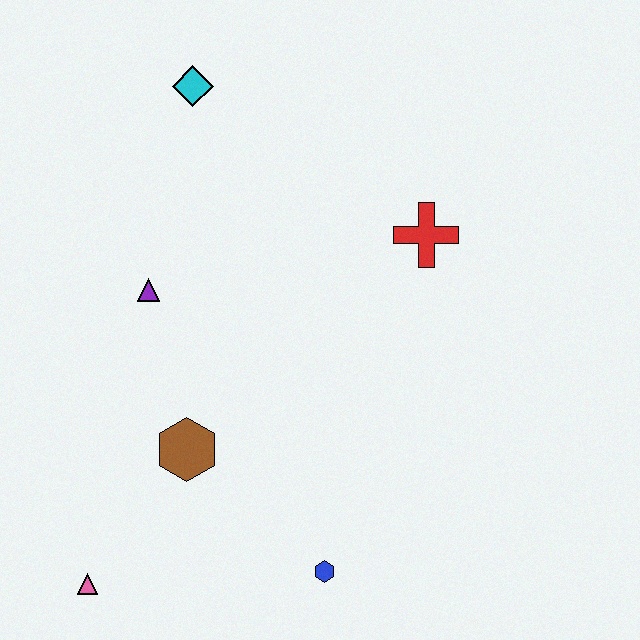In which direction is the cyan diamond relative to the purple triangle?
The cyan diamond is above the purple triangle.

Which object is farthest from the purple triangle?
The blue hexagon is farthest from the purple triangle.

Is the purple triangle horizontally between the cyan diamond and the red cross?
No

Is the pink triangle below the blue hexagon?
Yes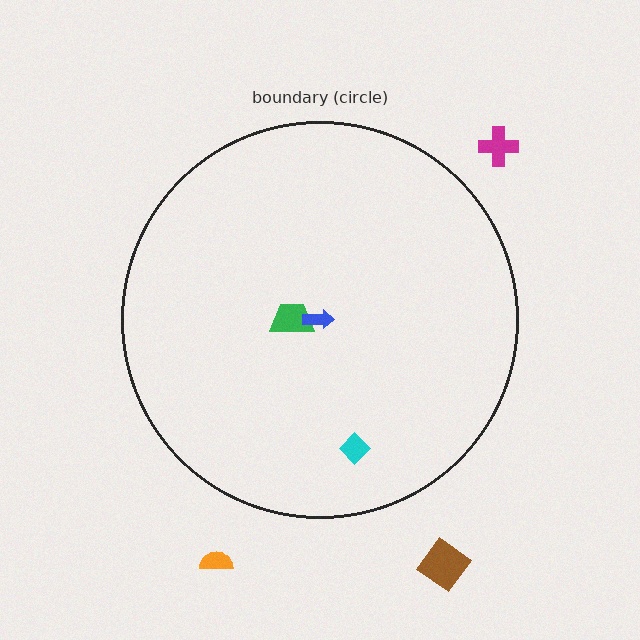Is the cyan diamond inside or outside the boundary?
Inside.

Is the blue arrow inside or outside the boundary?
Inside.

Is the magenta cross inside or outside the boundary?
Outside.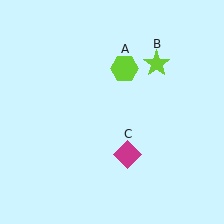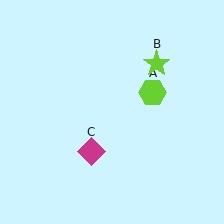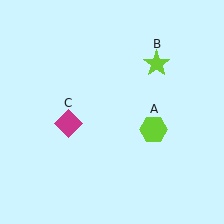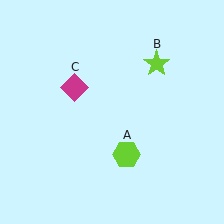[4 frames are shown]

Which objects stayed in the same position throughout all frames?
Lime star (object B) remained stationary.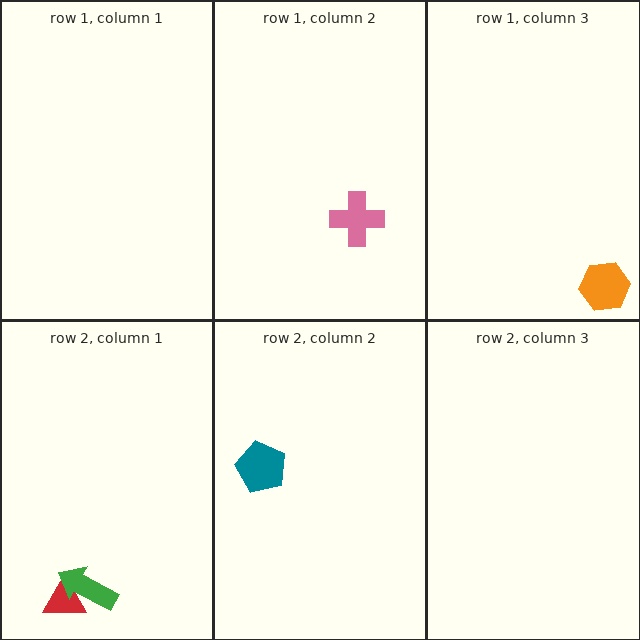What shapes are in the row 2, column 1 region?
The red triangle, the green arrow.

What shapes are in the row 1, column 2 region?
The pink cross.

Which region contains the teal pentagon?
The row 2, column 2 region.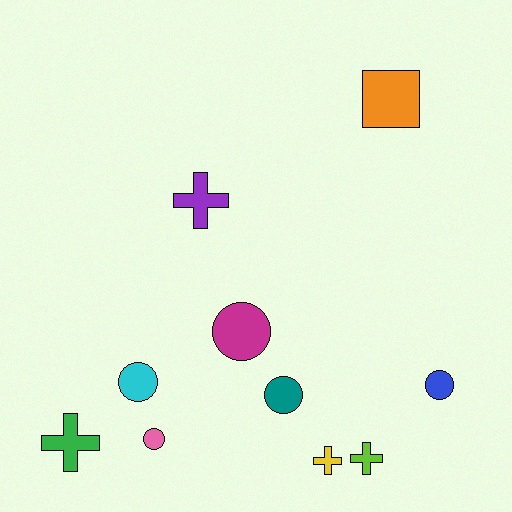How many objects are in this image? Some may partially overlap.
There are 10 objects.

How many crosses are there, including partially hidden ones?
There are 4 crosses.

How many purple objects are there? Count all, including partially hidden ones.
There is 1 purple object.